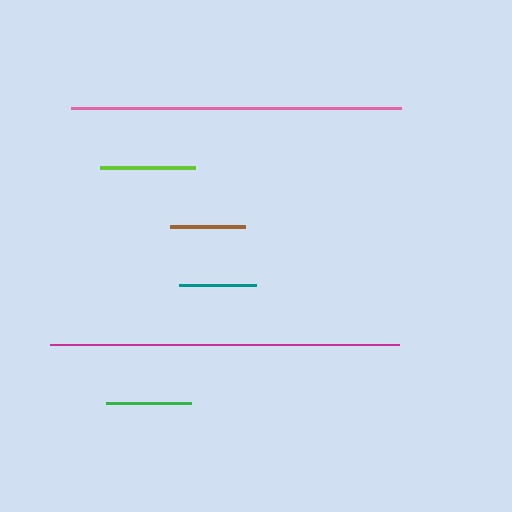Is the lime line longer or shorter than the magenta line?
The magenta line is longer than the lime line.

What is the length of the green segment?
The green segment is approximately 85 pixels long.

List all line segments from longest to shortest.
From longest to shortest: magenta, pink, lime, green, teal, brown.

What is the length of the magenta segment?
The magenta segment is approximately 349 pixels long.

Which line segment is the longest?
The magenta line is the longest at approximately 349 pixels.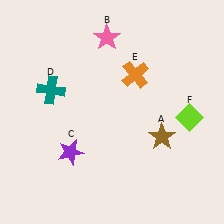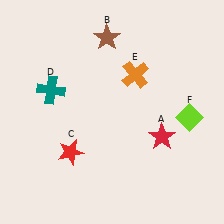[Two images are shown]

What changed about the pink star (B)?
In Image 1, B is pink. In Image 2, it changed to brown.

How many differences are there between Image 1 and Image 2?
There are 3 differences between the two images.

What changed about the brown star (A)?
In Image 1, A is brown. In Image 2, it changed to red.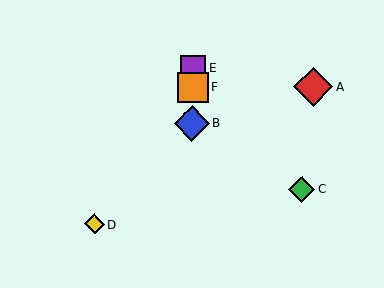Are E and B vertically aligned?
Yes, both are at x≈193.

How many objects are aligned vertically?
3 objects (B, E, F) are aligned vertically.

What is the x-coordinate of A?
Object A is at x≈313.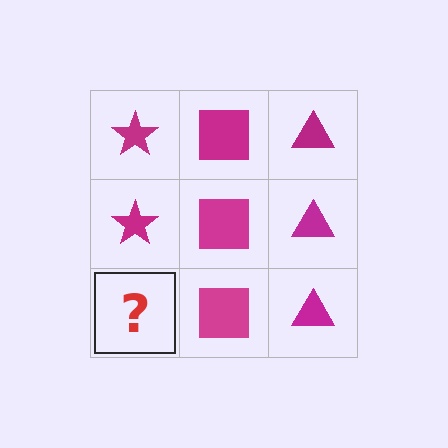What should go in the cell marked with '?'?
The missing cell should contain a magenta star.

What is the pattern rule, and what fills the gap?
The rule is that each column has a consistent shape. The gap should be filled with a magenta star.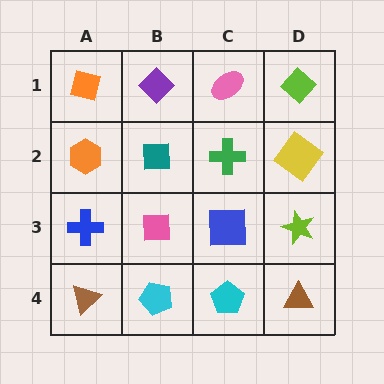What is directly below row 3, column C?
A cyan pentagon.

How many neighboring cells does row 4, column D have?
2.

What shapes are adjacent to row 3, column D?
A yellow diamond (row 2, column D), a brown triangle (row 4, column D), a blue square (row 3, column C).